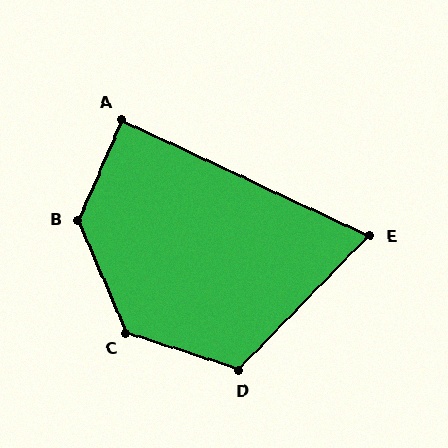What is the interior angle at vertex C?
Approximately 131 degrees (obtuse).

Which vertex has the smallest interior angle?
E, at approximately 71 degrees.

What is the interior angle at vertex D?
Approximately 116 degrees (obtuse).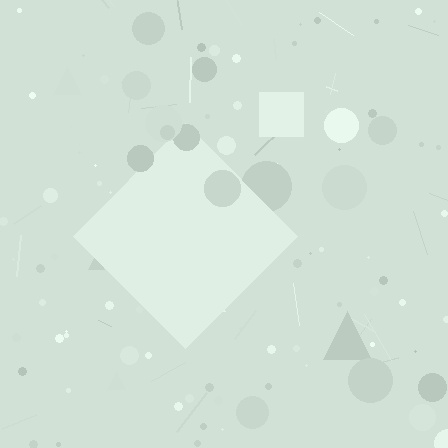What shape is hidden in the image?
A diamond is hidden in the image.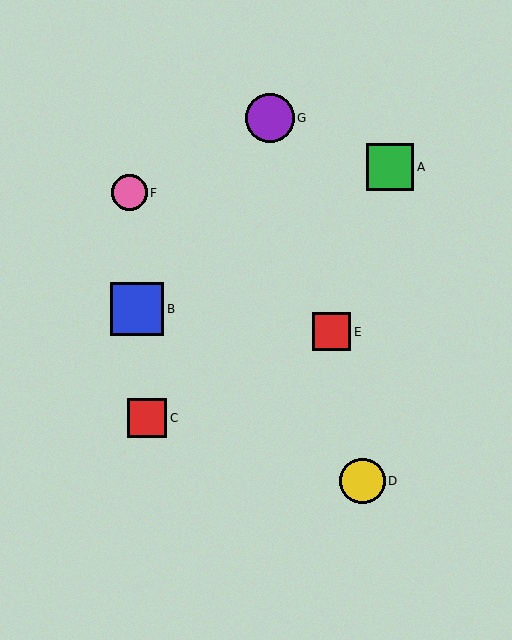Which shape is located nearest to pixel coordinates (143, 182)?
The pink circle (labeled F) at (130, 193) is nearest to that location.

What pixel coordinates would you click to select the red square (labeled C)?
Click at (147, 418) to select the red square C.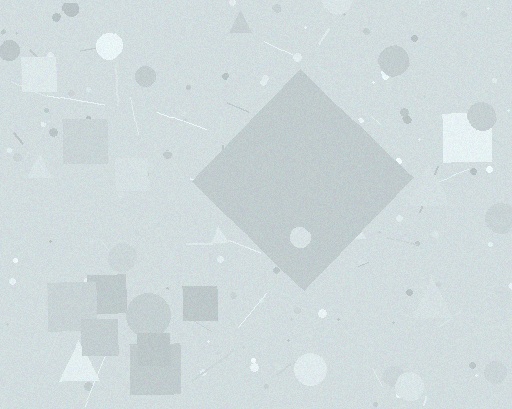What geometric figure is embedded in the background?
A diamond is embedded in the background.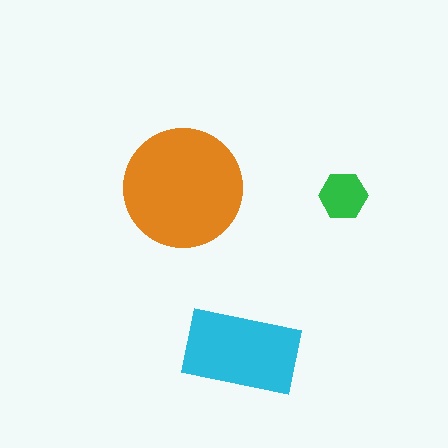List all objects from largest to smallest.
The orange circle, the cyan rectangle, the green hexagon.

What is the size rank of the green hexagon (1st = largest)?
3rd.